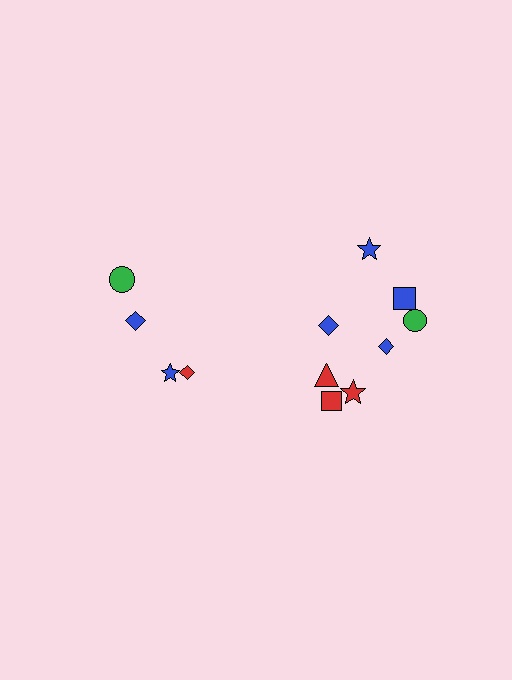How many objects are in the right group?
There are 8 objects.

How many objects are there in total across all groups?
There are 12 objects.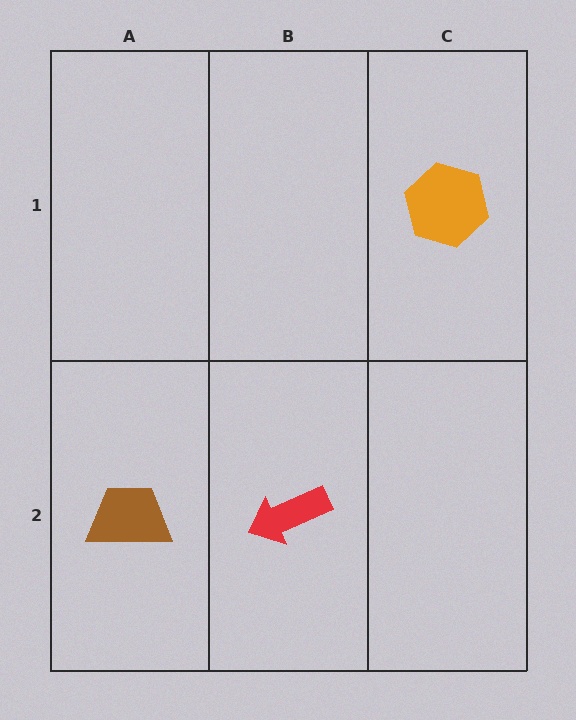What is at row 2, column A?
A brown trapezoid.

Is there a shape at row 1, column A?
No, that cell is empty.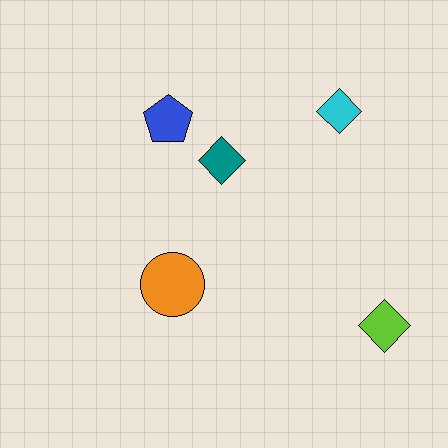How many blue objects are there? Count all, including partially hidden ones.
There is 1 blue object.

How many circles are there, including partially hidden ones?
There is 1 circle.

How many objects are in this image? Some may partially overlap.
There are 5 objects.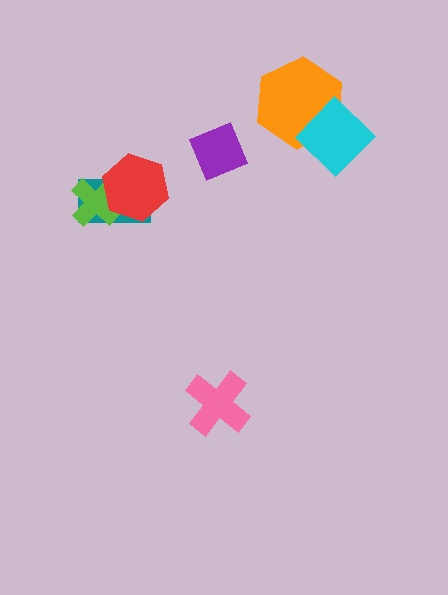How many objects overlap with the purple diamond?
0 objects overlap with the purple diamond.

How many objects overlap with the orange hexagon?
1 object overlaps with the orange hexagon.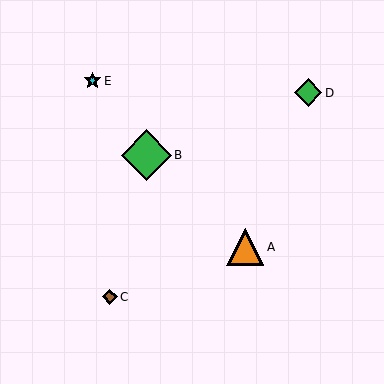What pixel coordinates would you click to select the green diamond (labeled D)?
Click at (308, 93) to select the green diamond D.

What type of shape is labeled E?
Shape E is a cyan star.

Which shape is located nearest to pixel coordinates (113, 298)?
The brown diamond (labeled C) at (110, 297) is nearest to that location.